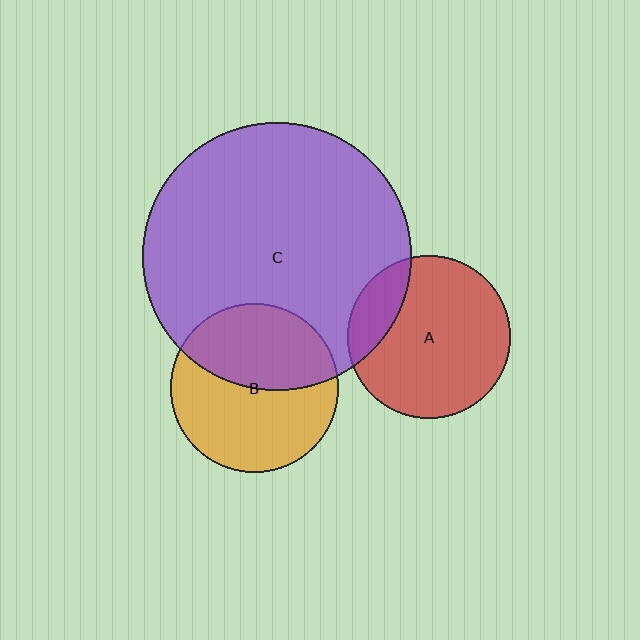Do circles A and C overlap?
Yes.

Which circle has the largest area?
Circle C (purple).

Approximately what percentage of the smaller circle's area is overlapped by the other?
Approximately 20%.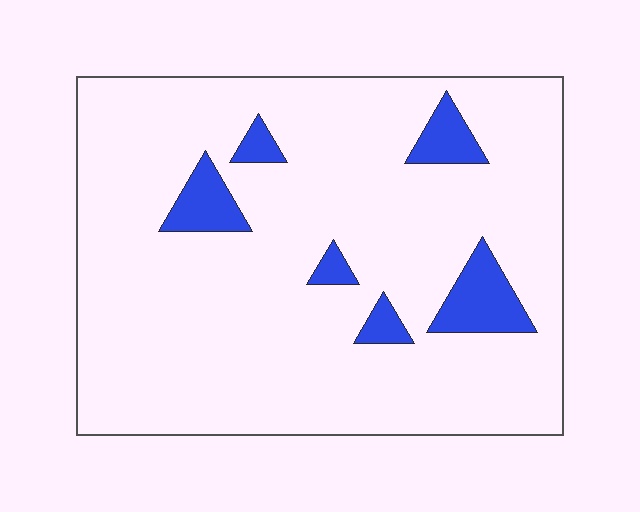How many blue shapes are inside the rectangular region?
6.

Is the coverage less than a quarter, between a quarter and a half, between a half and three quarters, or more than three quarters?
Less than a quarter.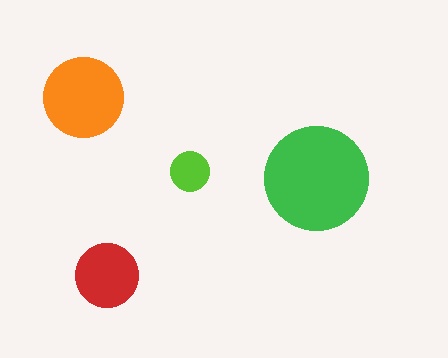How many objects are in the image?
There are 4 objects in the image.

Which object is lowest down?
The red circle is bottommost.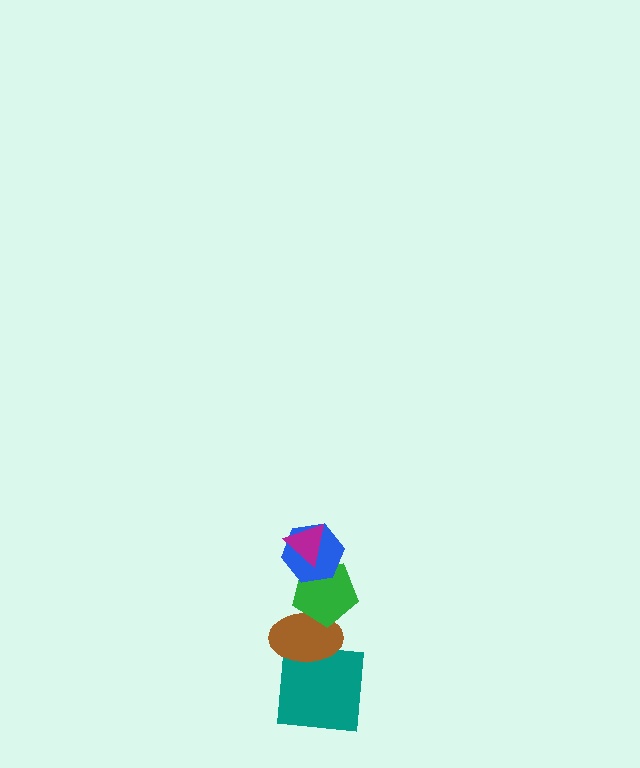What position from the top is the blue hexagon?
The blue hexagon is 2nd from the top.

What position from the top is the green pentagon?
The green pentagon is 3rd from the top.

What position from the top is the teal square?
The teal square is 5th from the top.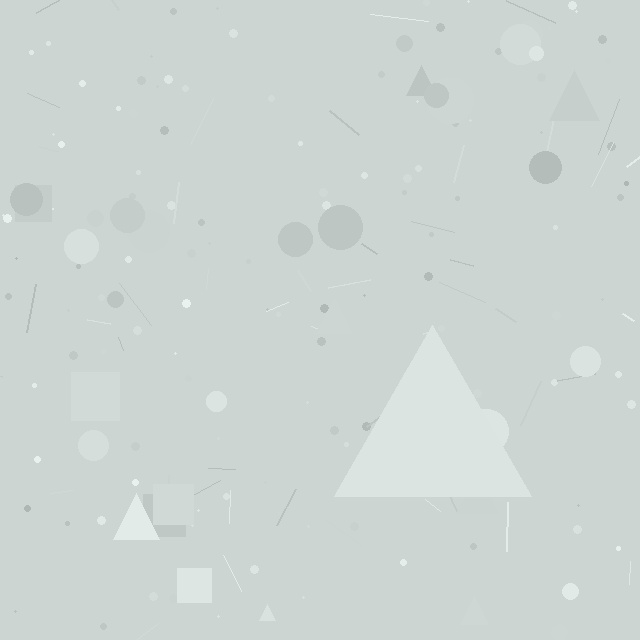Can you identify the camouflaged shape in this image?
The camouflaged shape is a triangle.